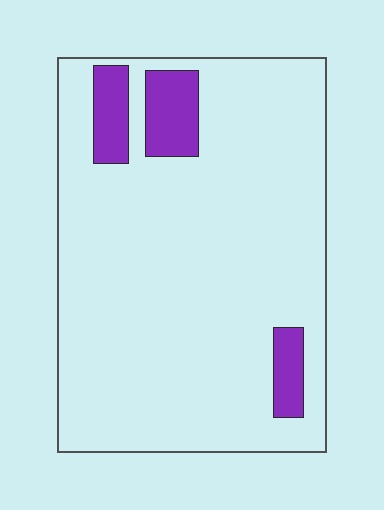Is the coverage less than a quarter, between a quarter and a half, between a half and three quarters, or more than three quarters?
Less than a quarter.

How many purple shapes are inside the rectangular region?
3.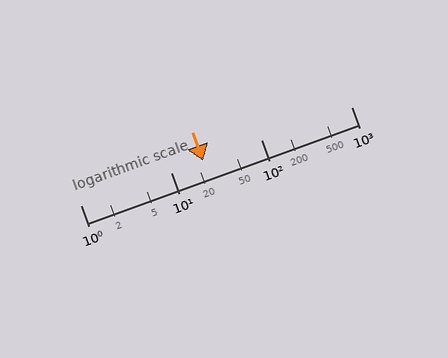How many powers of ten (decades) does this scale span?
The scale spans 3 decades, from 1 to 1000.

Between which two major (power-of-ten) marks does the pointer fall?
The pointer is between 10 and 100.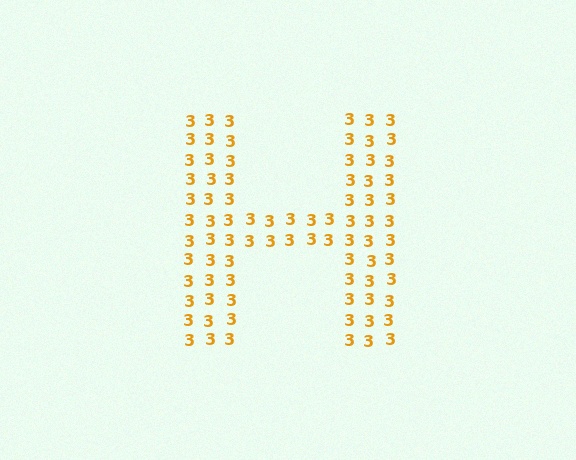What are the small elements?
The small elements are digit 3's.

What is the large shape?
The large shape is the letter H.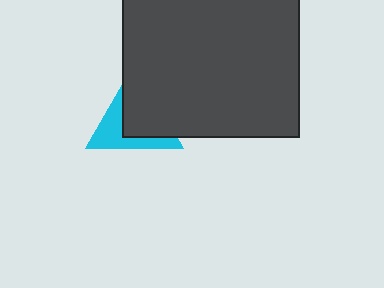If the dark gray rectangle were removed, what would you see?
You would see the complete cyan triangle.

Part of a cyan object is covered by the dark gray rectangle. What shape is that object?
It is a triangle.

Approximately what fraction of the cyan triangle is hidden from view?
Roughly 56% of the cyan triangle is hidden behind the dark gray rectangle.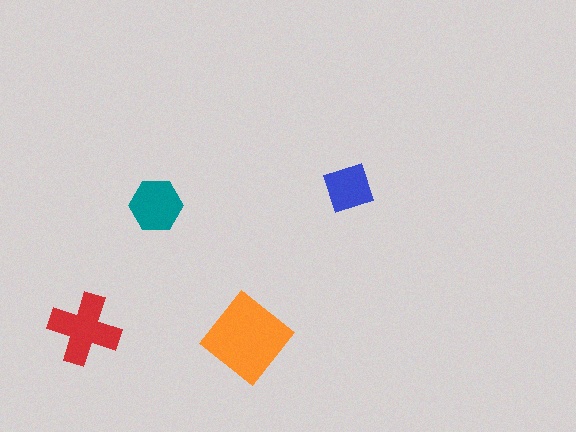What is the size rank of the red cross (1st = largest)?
2nd.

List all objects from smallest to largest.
The blue square, the teal hexagon, the red cross, the orange diamond.